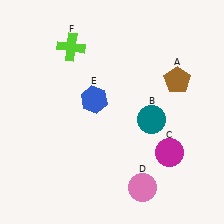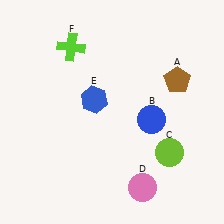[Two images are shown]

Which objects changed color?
B changed from teal to blue. C changed from magenta to lime.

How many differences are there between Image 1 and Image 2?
There are 2 differences between the two images.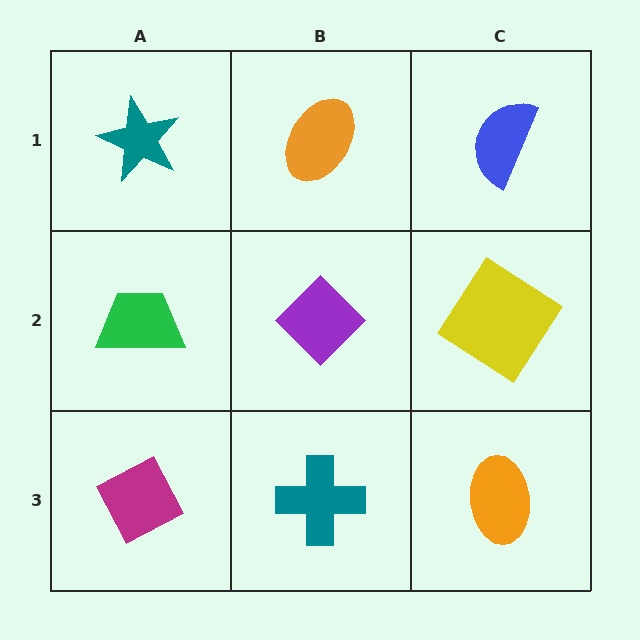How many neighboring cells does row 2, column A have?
3.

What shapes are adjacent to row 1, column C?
A yellow diamond (row 2, column C), an orange ellipse (row 1, column B).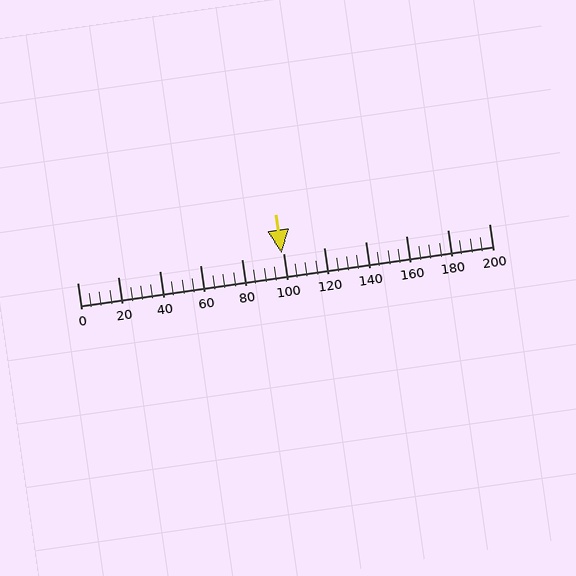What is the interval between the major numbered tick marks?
The major tick marks are spaced 20 units apart.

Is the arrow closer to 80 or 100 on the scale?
The arrow is closer to 100.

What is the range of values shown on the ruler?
The ruler shows values from 0 to 200.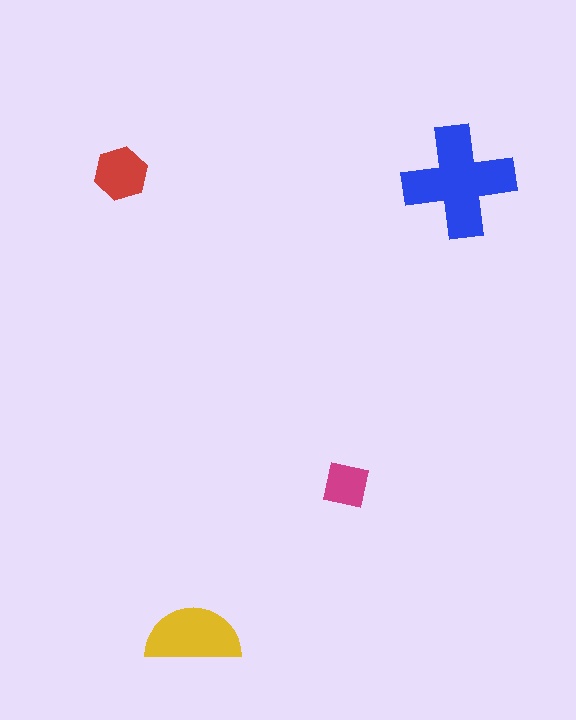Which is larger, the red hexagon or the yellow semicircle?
The yellow semicircle.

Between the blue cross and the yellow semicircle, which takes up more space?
The blue cross.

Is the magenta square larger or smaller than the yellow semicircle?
Smaller.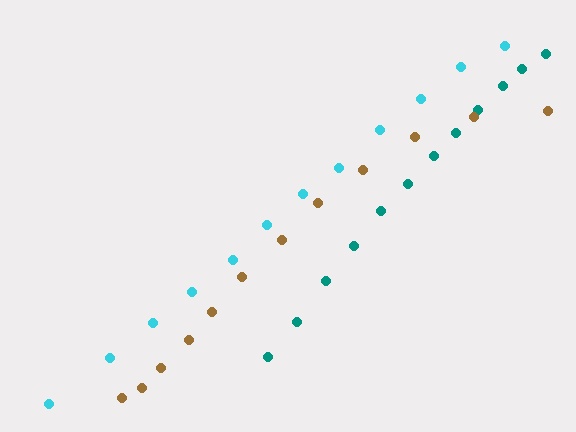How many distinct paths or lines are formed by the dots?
There are 3 distinct paths.